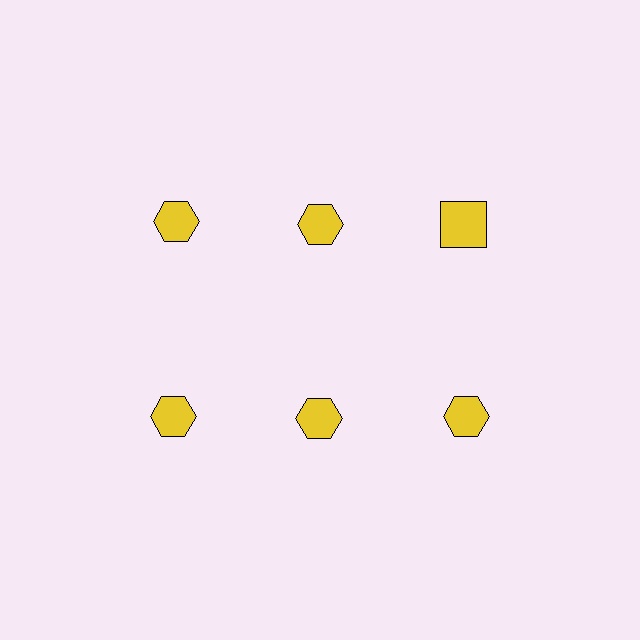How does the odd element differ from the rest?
It has a different shape: square instead of hexagon.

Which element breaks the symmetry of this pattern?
The yellow square in the top row, center column breaks the symmetry. All other shapes are yellow hexagons.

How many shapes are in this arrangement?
There are 6 shapes arranged in a grid pattern.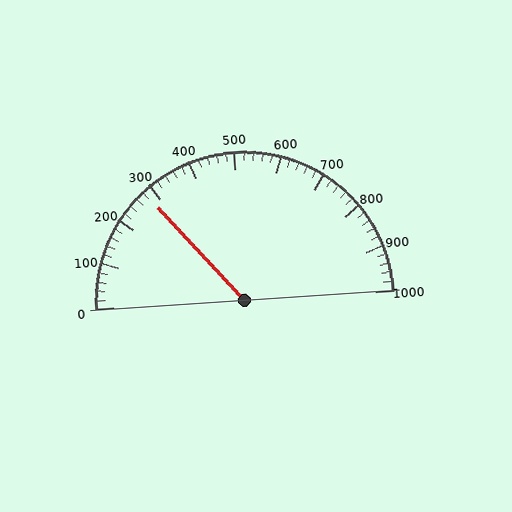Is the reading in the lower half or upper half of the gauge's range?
The reading is in the lower half of the range (0 to 1000).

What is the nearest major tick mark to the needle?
The nearest major tick mark is 300.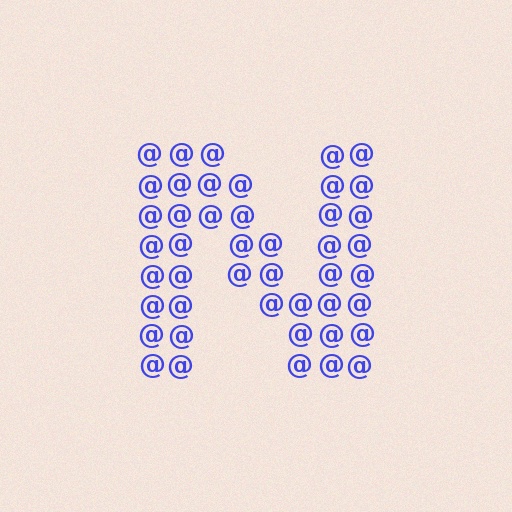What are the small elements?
The small elements are at signs.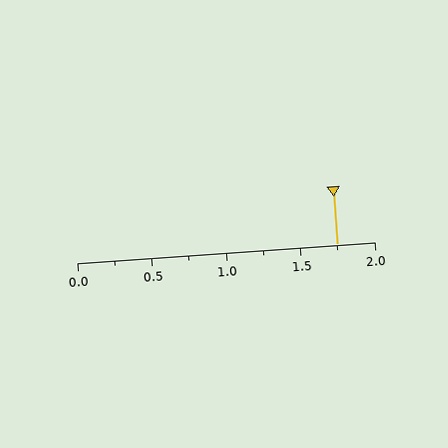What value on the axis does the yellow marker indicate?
The marker indicates approximately 1.75.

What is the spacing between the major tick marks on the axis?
The major ticks are spaced 0.5 apart.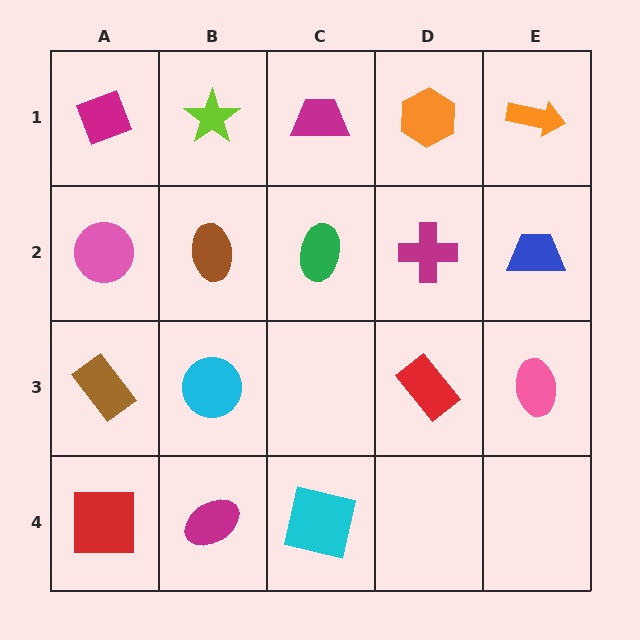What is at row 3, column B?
A cyan circle.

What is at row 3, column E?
A pink ellipse.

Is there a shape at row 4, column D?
No, that cell is empty.